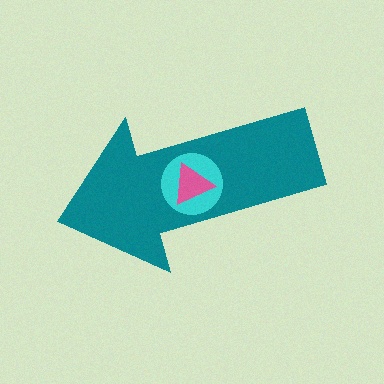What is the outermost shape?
The teal arrow.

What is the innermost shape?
The pink triangle.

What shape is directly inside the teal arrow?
The cyan circle.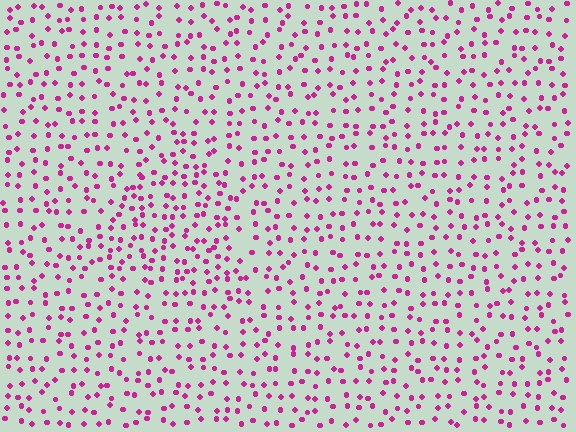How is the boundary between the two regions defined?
The boundary is defined by a change in element density (approximately 1.5x ratio). All elements are the same color, size, and shape.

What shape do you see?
I see a triangle.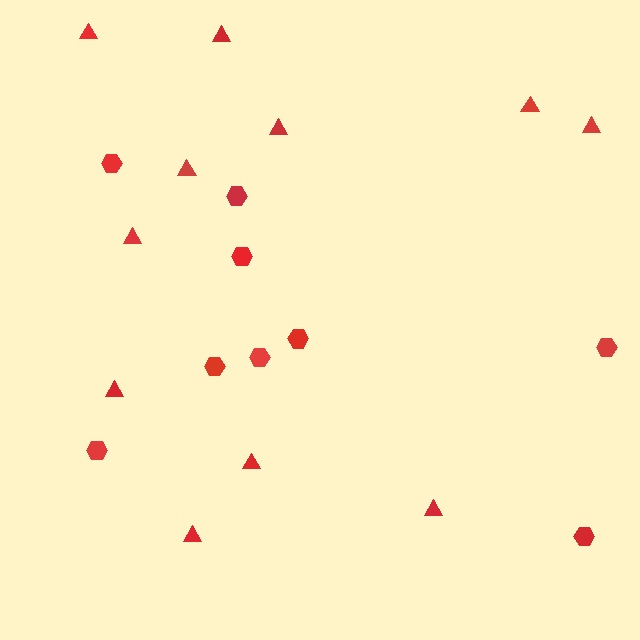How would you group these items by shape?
There are 2 groups: one group of triangles (11) and one group of hexagons (9).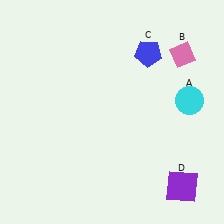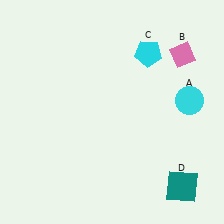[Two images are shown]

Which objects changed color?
C changed from blue to cyan. D changed from purple to teal.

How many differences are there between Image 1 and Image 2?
There are 2 differences between the two images.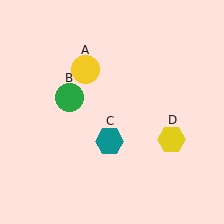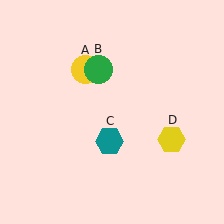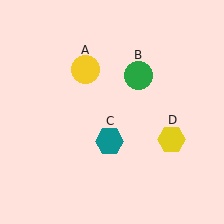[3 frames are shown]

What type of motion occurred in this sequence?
The green circle (object B) rotated clockwise around the center of the scene.